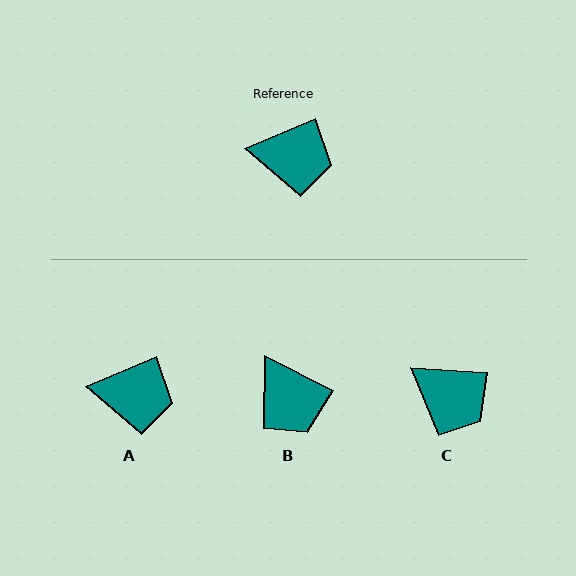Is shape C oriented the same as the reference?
No, it is off by about 27 degrees.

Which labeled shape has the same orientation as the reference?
A.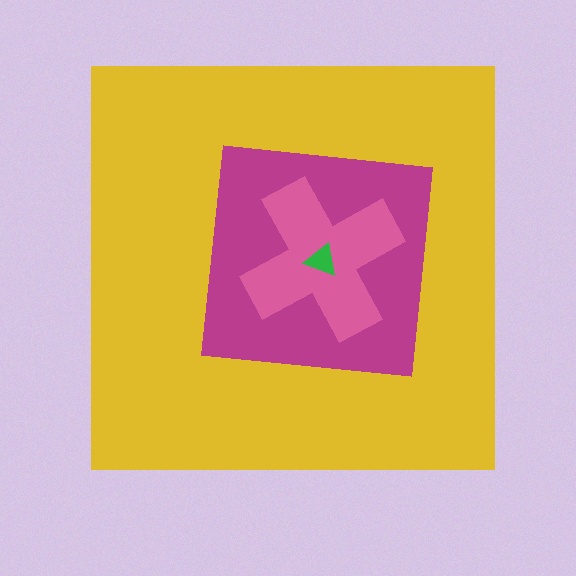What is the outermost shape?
The yellow square.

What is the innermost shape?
The green triangle.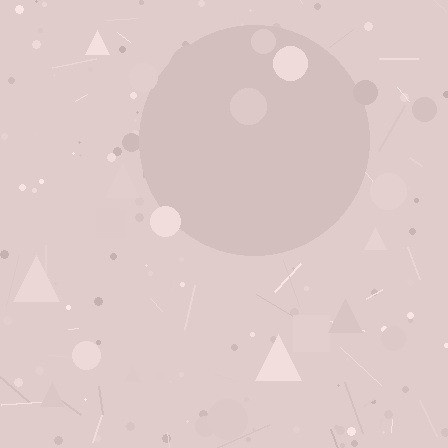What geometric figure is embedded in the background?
A circle is embedded in the background.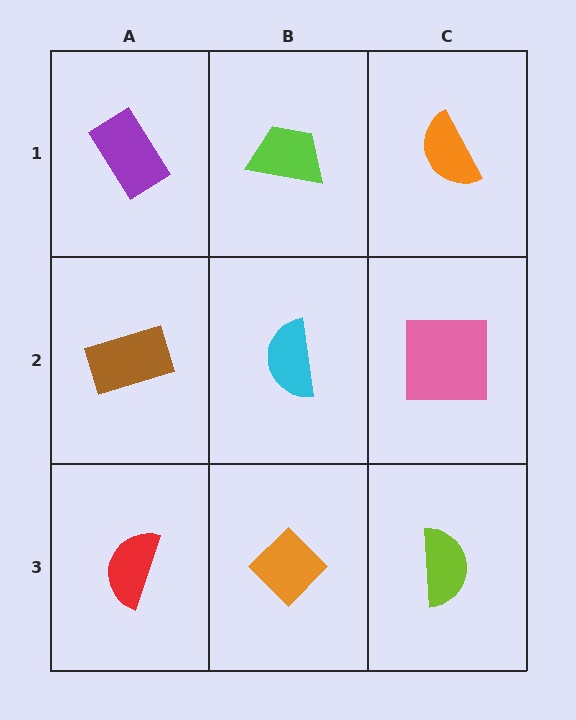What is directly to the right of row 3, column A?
An orange diamond.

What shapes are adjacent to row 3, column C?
A pink square (row 2, column C), an orange diamond (row 3, column B).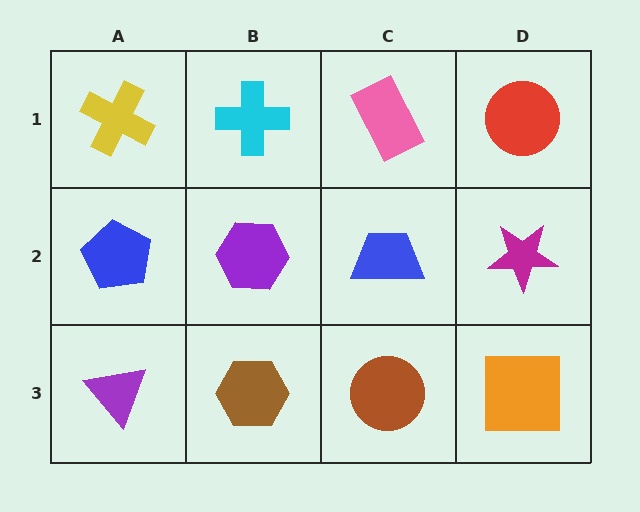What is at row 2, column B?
A purple hexagon.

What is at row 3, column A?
A purple triangle.